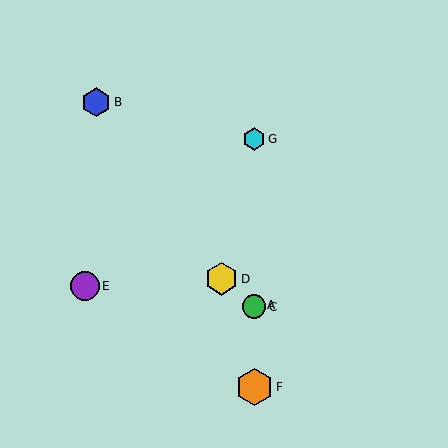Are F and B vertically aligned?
No, F is at x≈254 and B is at x≈96.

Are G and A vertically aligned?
Yes, both are at x≈254.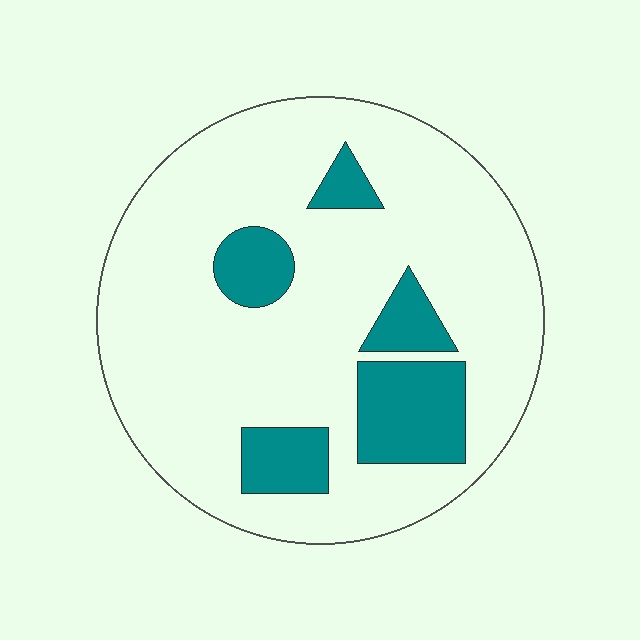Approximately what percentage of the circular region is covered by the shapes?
Approximately 20%.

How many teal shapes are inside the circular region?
5.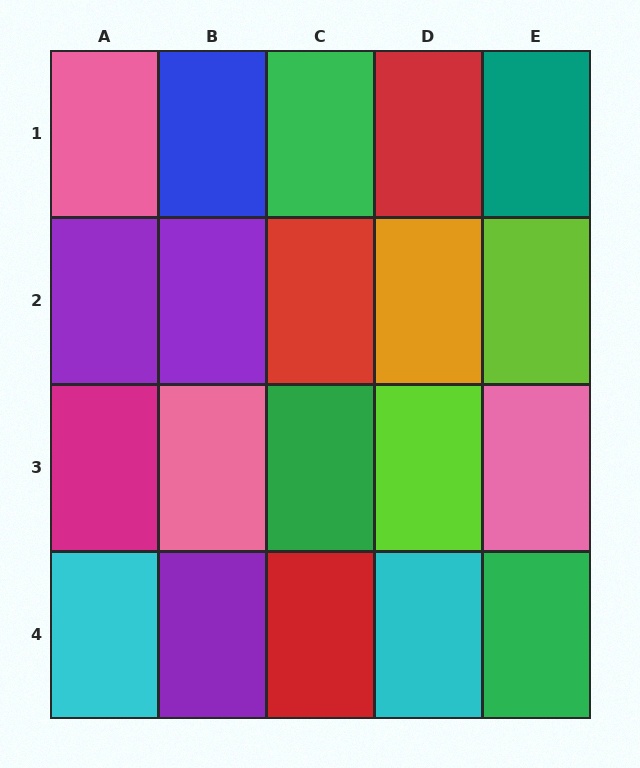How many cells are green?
3 cells are green.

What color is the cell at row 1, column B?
Blue.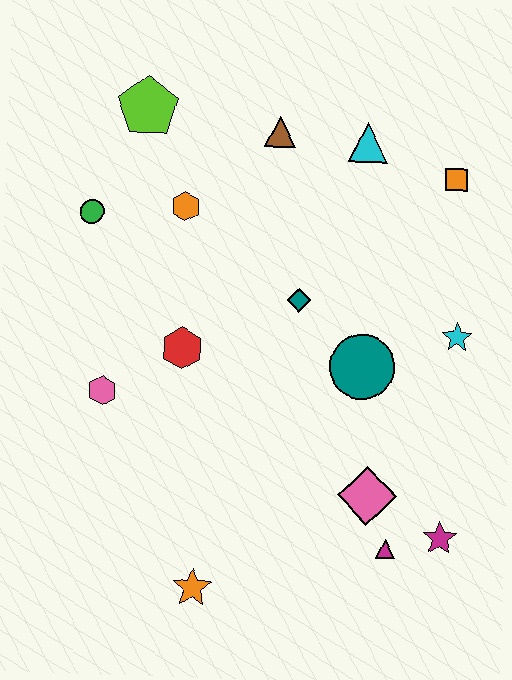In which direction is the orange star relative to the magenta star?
The orange star is to the left of the magenta star.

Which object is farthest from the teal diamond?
The orange star is farthest from the teal diamond.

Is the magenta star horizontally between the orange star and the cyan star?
Yes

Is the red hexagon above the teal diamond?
No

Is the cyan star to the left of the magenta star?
No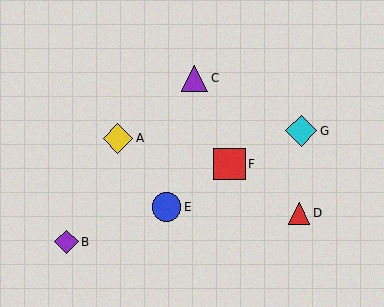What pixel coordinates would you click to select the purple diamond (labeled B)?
Click at (66, 242) to select the purple diamond B.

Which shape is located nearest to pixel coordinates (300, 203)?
The red triangle (labeled D) at (299, 213) is nearest to that location.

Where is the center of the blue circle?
The center of the blue circle is at (167, 207).